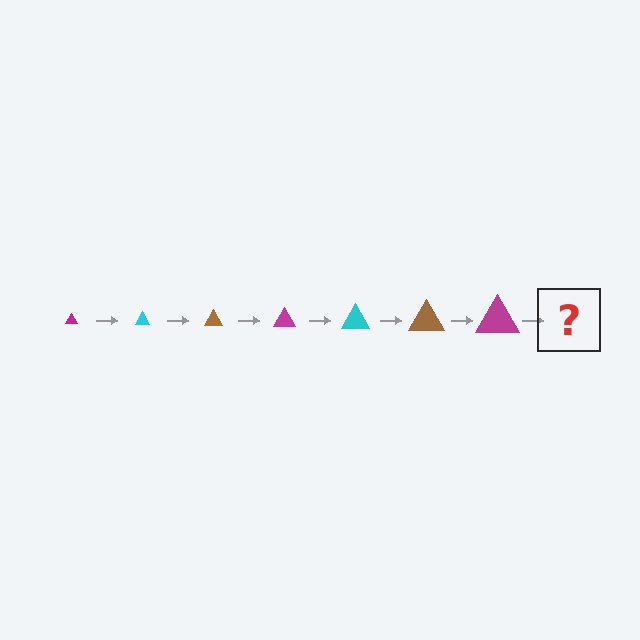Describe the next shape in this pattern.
It should be a cyan triangle, larger than the previous one.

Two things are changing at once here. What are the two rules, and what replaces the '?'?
The two rules are that the triangle grows larger each step and the color cycles through magenta, cyan, and brown. The '?' should be a cyan triangle, larger than the previous one.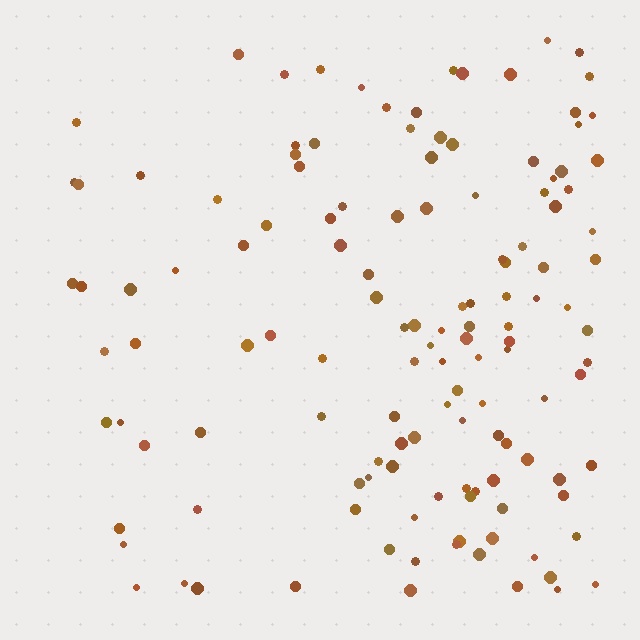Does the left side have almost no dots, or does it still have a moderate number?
Still a moderate number, just noticeably fewer than the right.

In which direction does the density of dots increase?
From left to right, with the right side densest.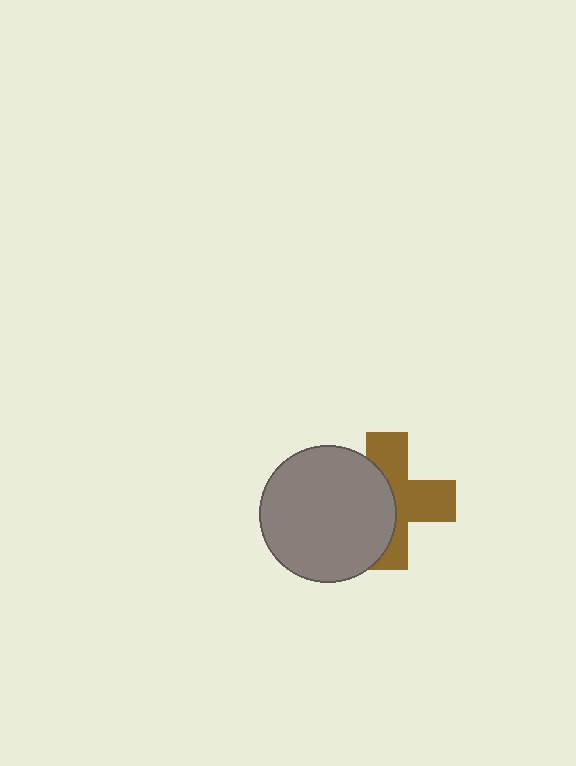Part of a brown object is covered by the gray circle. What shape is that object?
It is a cross.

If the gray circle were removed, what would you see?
You would see the complete brown cross.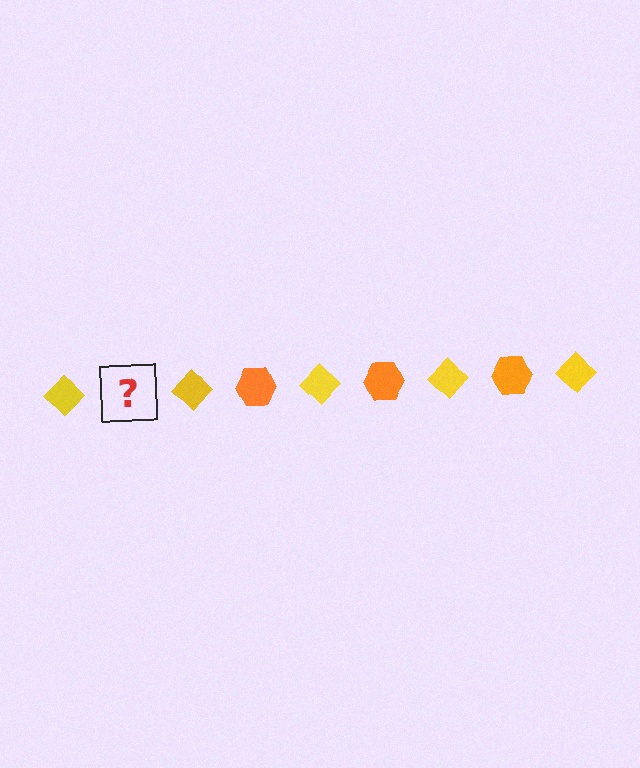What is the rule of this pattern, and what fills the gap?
The rule is that the pattern alternates between yellow diamond and orange hexagon. The gap should be filled with an orange hexagon.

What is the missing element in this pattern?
The missing element is an orange hexagon.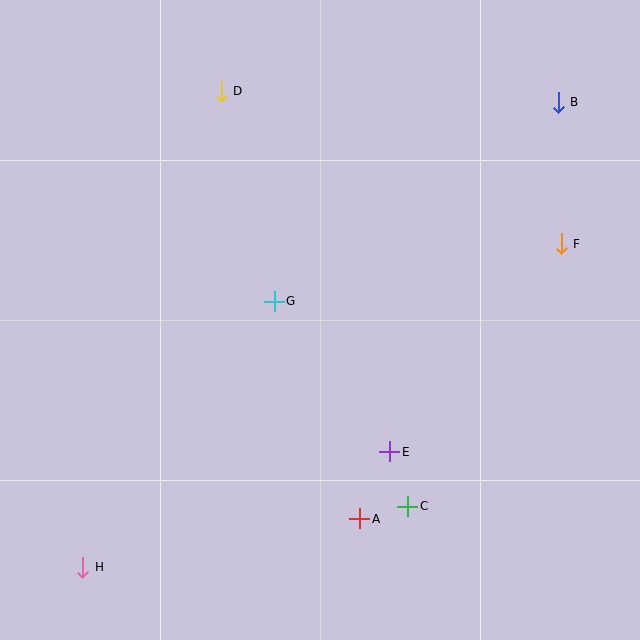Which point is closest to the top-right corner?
Point B is closest to the top-right corner.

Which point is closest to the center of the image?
Point G at (274, 301) is closest to the center.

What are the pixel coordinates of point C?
Point C is at (408, 506).